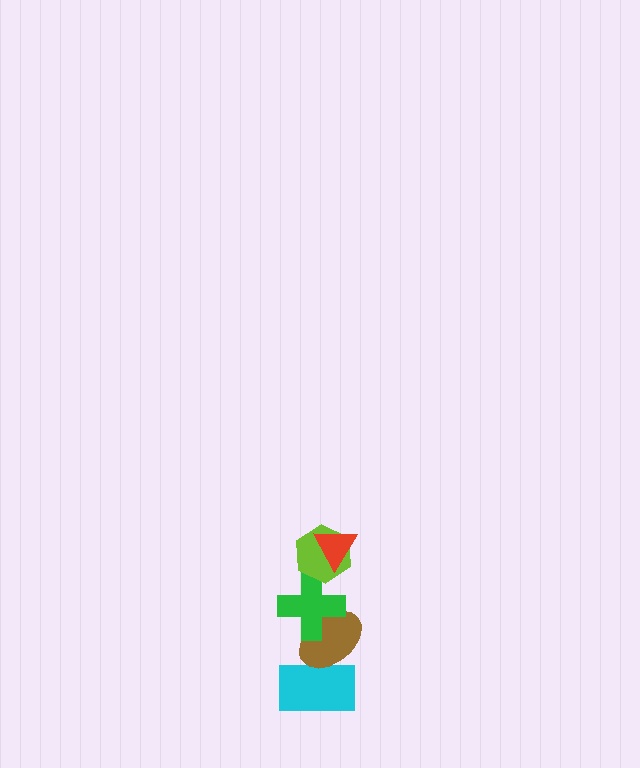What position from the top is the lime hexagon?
The lime hexagon is 2nd from the top.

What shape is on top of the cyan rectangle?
The brown ellipse is on top of the cyan rectangle.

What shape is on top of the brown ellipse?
The green cross is on top of the brown ellipse.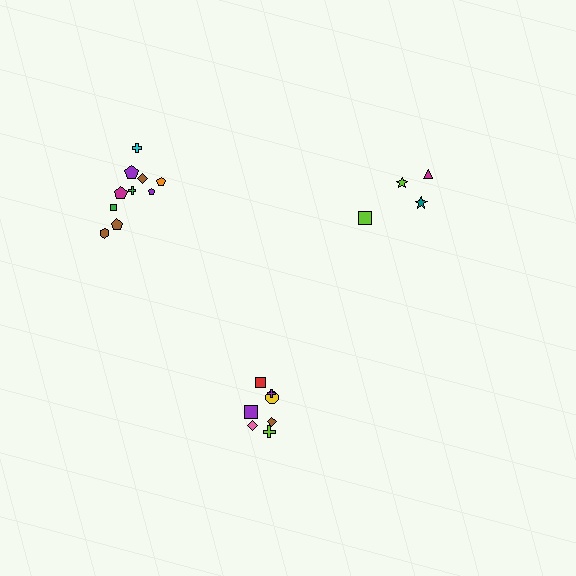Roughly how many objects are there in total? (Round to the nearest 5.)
Roughly 20 objects in total.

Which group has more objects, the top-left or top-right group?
The top-left group.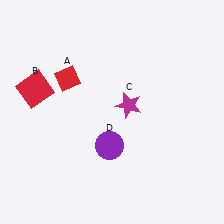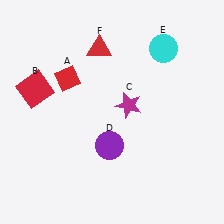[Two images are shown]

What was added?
A cyan circle (E), a red triangle (F) were added in Image 2.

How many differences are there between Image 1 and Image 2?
There are 2 differences between the two images.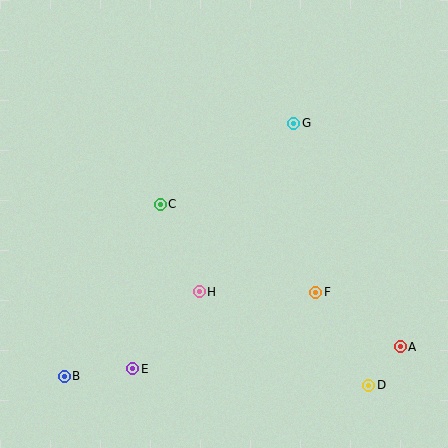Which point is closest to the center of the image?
Point C at (160, 204) is closest to the center.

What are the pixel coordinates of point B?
Point B is at (64, 376).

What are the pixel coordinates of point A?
Point A is at (400, 347).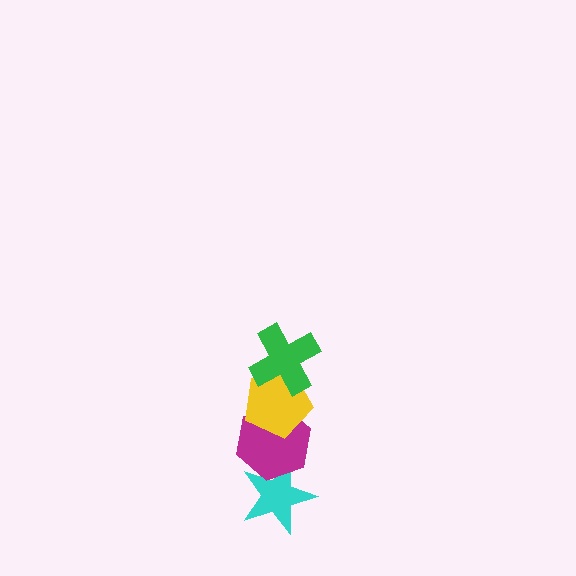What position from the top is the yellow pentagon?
The yellow pentagon is 2nd from the top.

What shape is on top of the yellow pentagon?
The green cross is on top of the yellow pentagon.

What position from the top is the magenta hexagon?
The magenta hexagon is 3rd from the top.